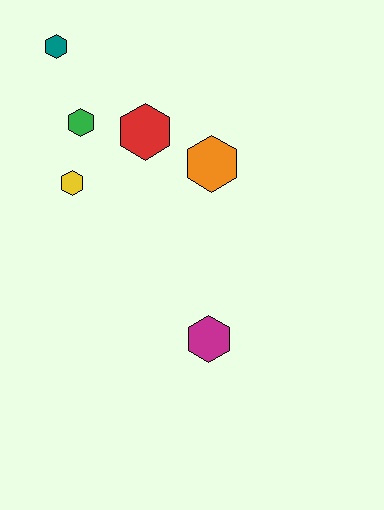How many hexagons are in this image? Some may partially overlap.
There are 6 hexagons.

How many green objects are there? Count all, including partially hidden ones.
There is 1 green object.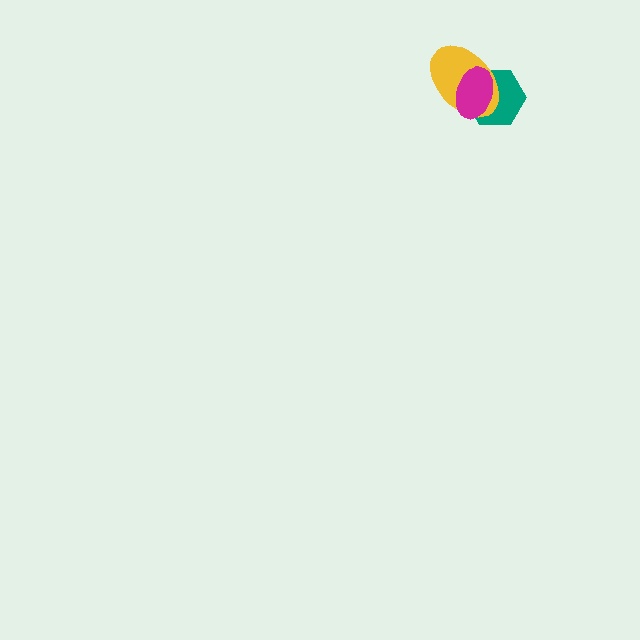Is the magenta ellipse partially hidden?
No, no other shape covers it.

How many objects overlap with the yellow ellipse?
2 objects overlap with the yellow ellipse.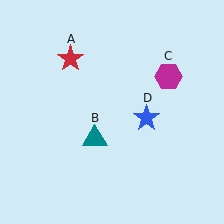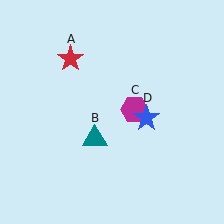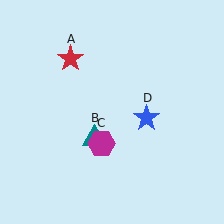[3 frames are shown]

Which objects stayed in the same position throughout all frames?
Red star (object A) and teal triangle (object B) and blue star (object D) remained stationary.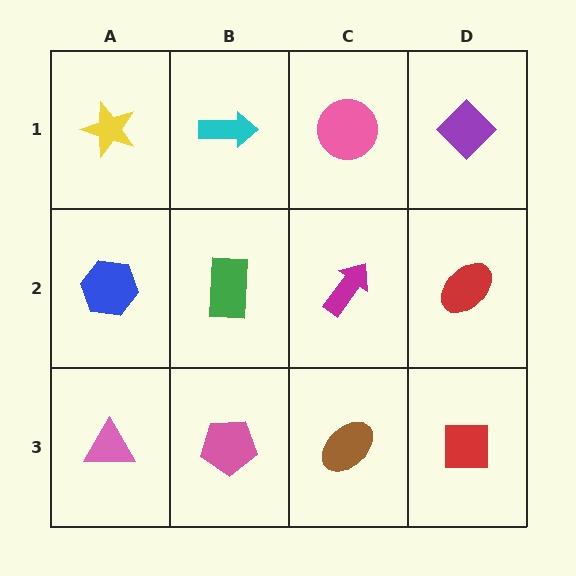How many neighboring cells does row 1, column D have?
2.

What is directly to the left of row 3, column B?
A pink triangle.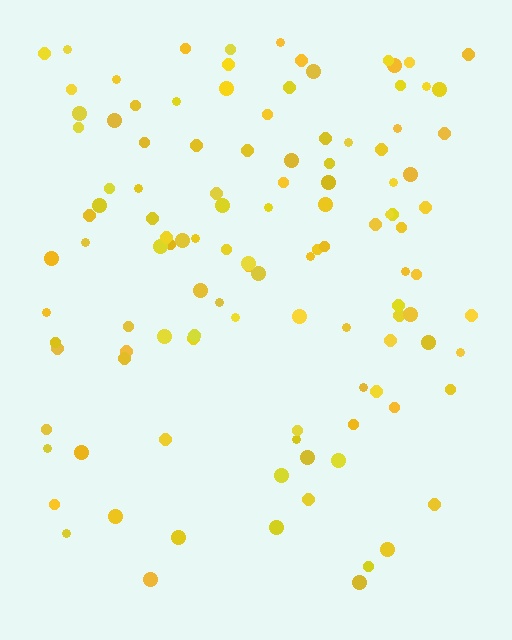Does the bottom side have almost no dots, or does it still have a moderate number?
Still a moderate number, just noticeably fewer than the top.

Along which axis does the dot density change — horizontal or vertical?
Vertical.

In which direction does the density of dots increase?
From bottom to top, with the top side densest.